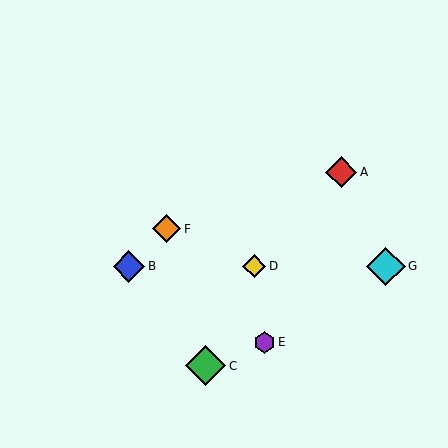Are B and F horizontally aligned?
No, B is at y≈266 and F is at y≈229.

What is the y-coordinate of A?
Object A is at y≈172.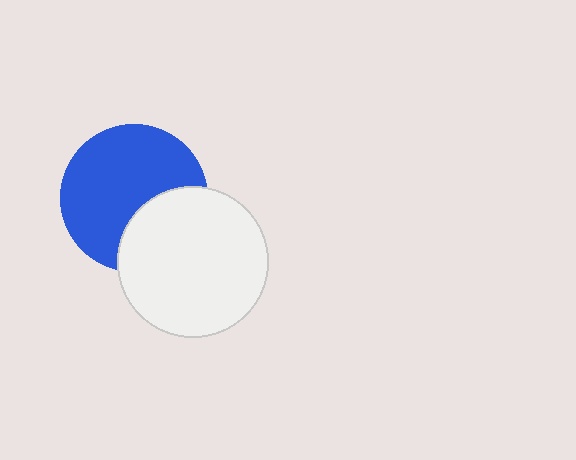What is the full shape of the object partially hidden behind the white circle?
The partially hidden object is a blue circle.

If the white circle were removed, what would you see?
You would see the complete blue circle.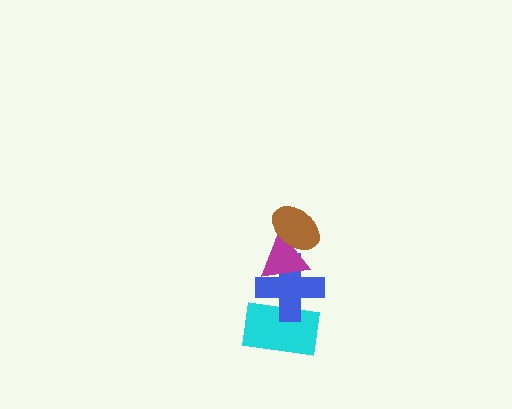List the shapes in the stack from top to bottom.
From top to bottom: the brown ellipse, the magenta triangle, the blue cross, the cyan rectangle.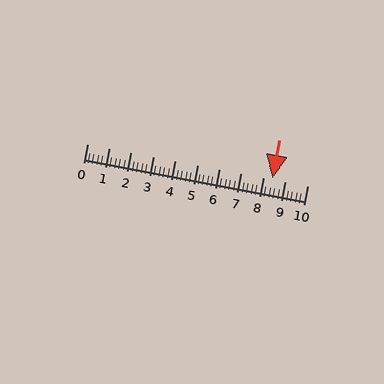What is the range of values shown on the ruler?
The ruler shows values from 0 to 10.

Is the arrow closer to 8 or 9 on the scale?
The arrow is closer to 8.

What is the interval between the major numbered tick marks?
The major tick marks are spaced 1 units apart.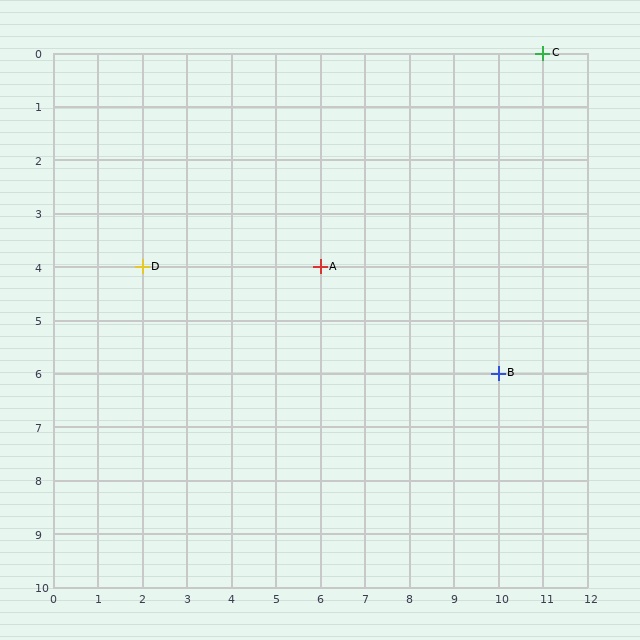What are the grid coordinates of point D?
Point D is at grid coordinates (2, 4).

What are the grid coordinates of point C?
Point C is at grid coordinates (11, 0).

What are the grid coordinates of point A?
Point A is at grid coordinates (6, 4).